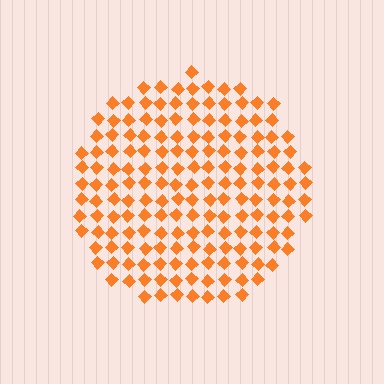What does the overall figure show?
The overall figure shows a circle.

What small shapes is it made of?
It is made of small diamonds.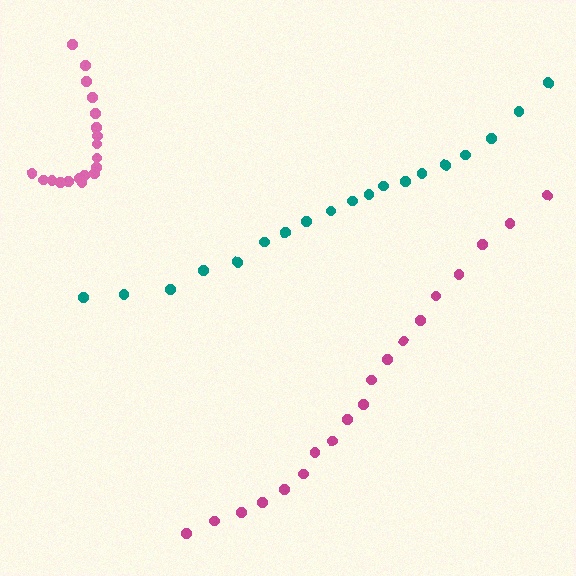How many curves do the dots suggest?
There are 3 distinct paths.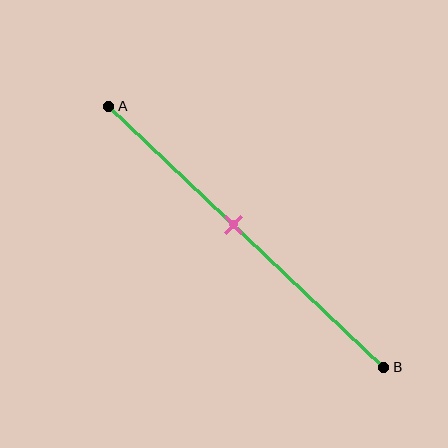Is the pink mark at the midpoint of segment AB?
No, the mark is at about 45% from A, not at the 50% midpoint.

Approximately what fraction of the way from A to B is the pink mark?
The pink mark is approximately 45% of the way from A to B.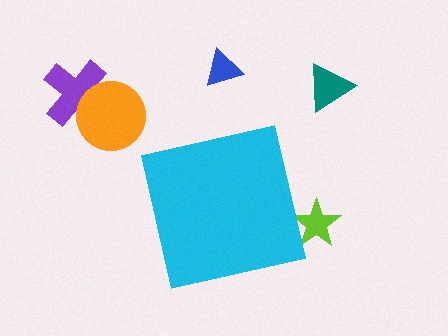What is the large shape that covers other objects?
A cyan square.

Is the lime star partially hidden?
Yes, the lime star is partially hidden behind the cyan square.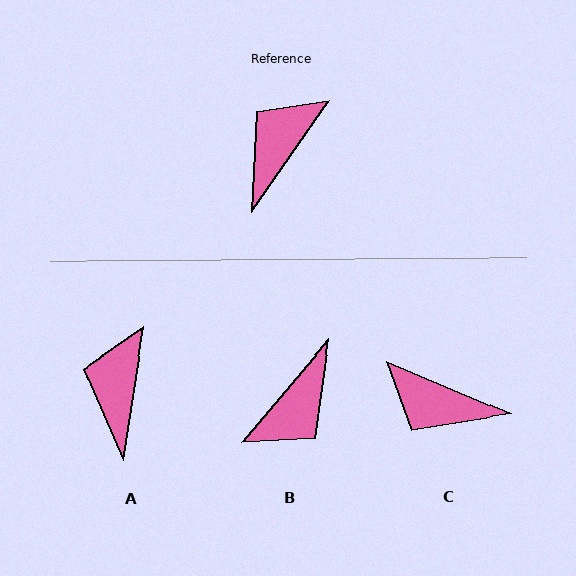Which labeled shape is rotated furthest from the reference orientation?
B, about 174 degrees away.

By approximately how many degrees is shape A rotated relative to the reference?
Approximately 26 degrees counter-clockwise.